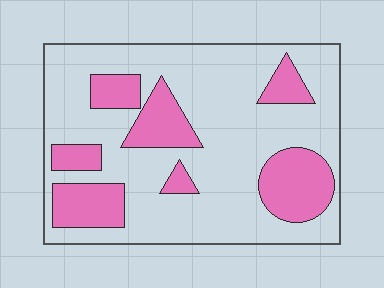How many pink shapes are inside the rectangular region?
7.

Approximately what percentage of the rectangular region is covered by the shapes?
Approximately 25%.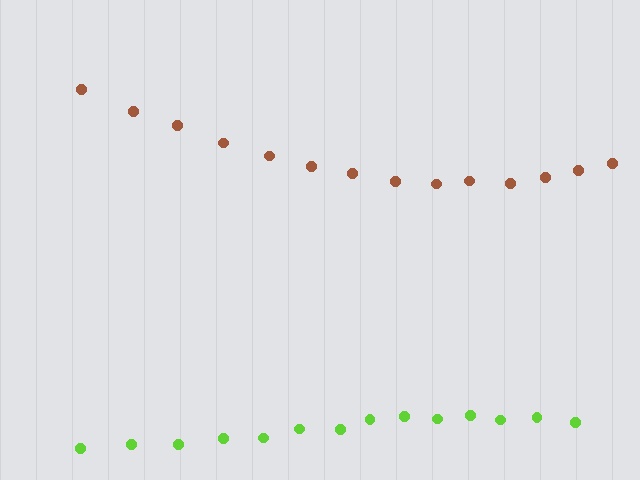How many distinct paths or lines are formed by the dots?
There are 2 distinct paths.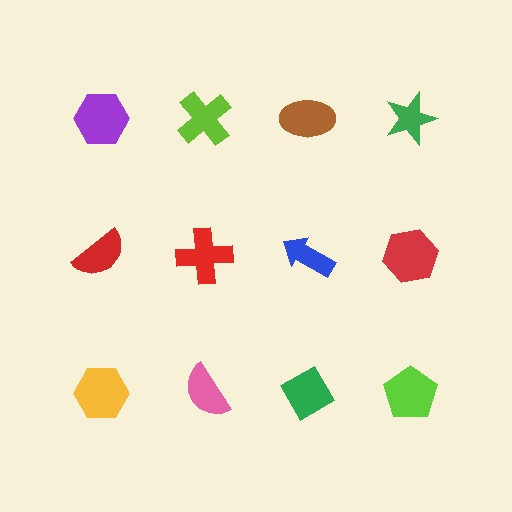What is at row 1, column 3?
A brown ellipse.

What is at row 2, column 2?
A red cross.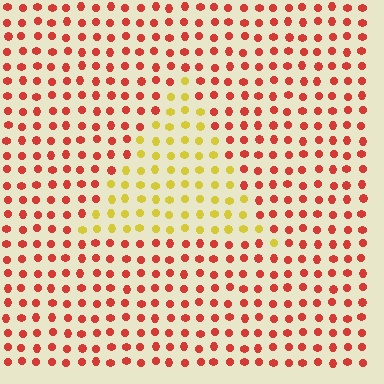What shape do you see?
I see a triangle.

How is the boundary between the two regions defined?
The boundary is defined purely by a slight shift in hue (about 54 degrees). Spacing, size, and orientation are identical on both sides.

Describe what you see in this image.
The image is filled with small red elements in a uniform arrangement. A triangle-shaped region is visible where the elements are tinted to a slightly different hue, forming a subtle color boundary.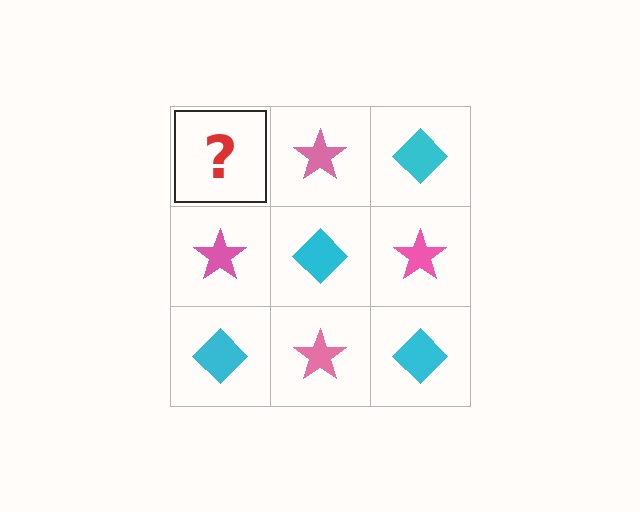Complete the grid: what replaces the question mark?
The question mark should be replaced with a cyan diamond.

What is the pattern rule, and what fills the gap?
The rule is that it alternates cyan diamond and pink star in a checkerboard pattern. The gap should be filled with a cyan diamond.